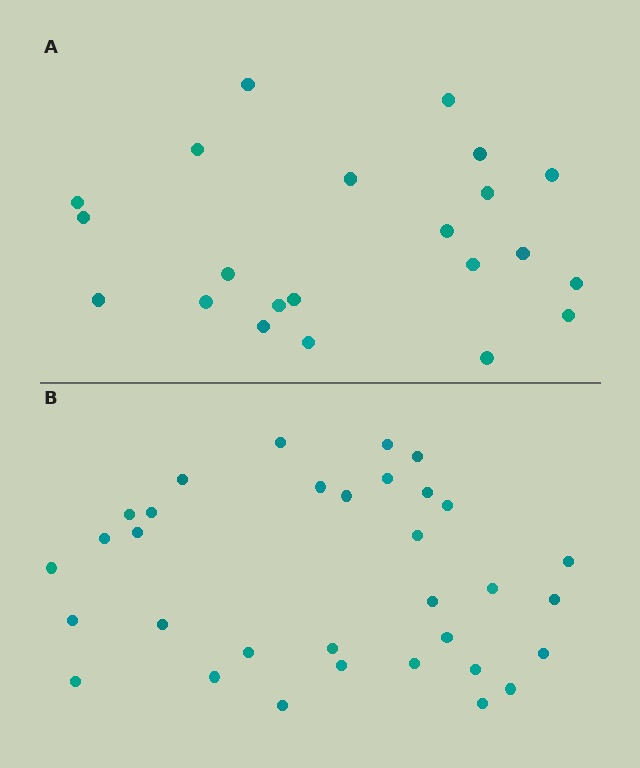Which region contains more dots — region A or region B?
Region B (the bottom region) has more dots.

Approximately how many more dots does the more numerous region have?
Region B has roughly 12 or so more dots than region A.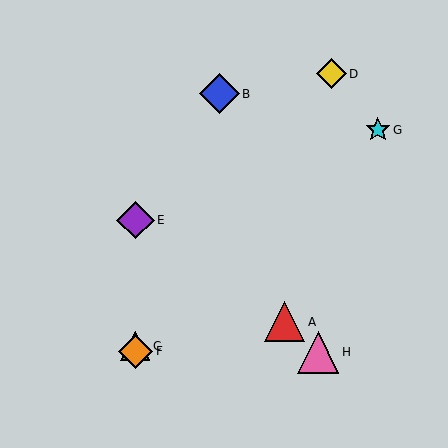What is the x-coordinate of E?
Object E is at x≈135.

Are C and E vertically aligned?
Yes, both are at x≈135.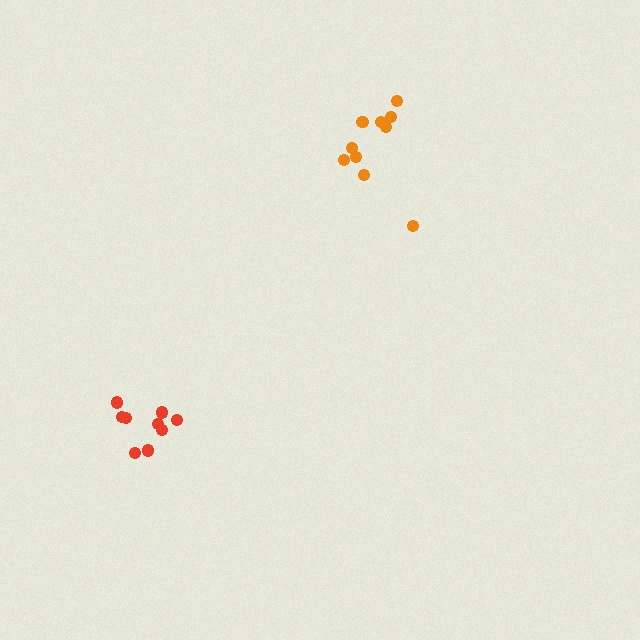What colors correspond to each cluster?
The clusters are colored: red, orange.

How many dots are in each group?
Group 1: 9 dots, Group 2: 10 dots (19 total).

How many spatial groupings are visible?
There are 2 spatial groupings.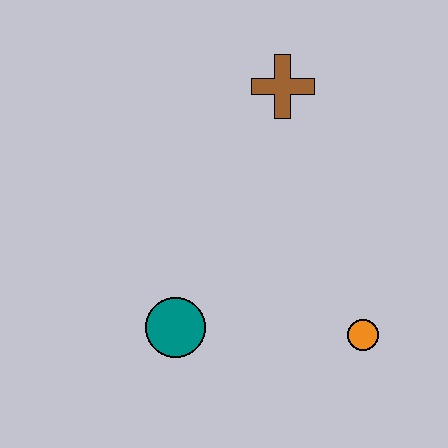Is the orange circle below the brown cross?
Yes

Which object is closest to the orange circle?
The teal circle is closest to the orange circle.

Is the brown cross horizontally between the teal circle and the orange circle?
Yes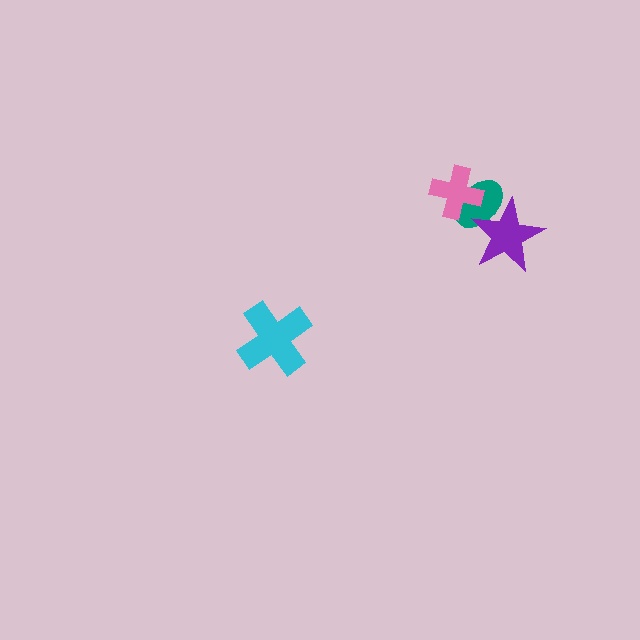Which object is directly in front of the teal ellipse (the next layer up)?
The pink cross is directly in front of the teal ellipse.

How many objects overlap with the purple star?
1 object overlaps with the purple star.